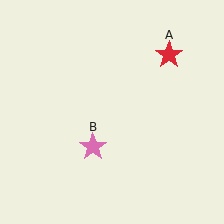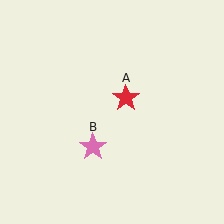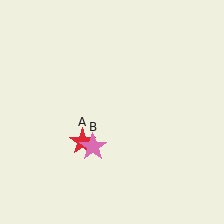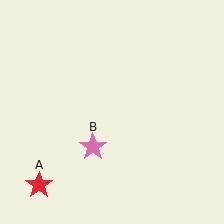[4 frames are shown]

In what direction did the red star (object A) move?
The red star (object A) moved down and to the left.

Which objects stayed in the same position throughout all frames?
Pink star (object B) remained stationary.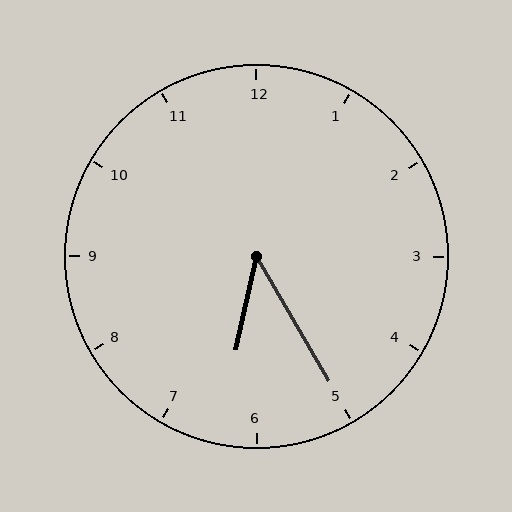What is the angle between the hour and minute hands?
Approximately 42 degrees.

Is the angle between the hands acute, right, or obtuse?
It is acute.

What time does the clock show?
6:25.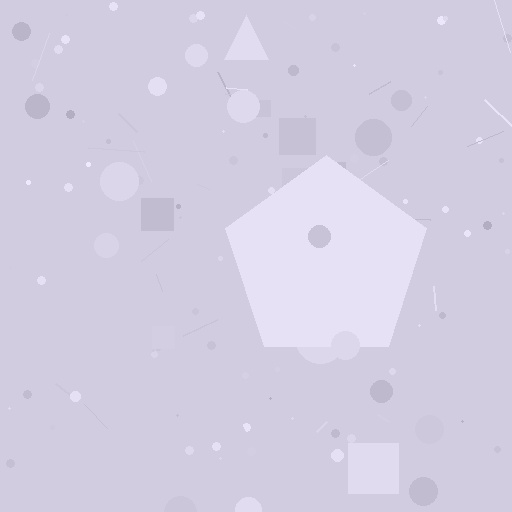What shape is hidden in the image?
A pentagon is hidden in the image.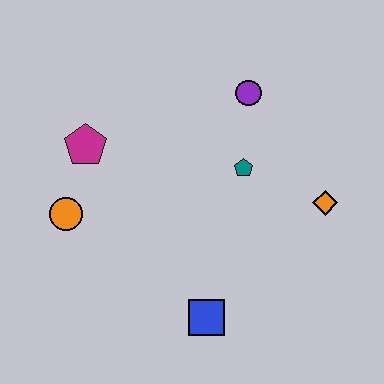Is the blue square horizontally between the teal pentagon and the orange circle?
Yes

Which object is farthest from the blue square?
The purple circle is farthest from the blue square.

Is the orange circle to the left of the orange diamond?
Yes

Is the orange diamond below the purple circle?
Yes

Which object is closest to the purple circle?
The teal pentagon is closest to the purple circle.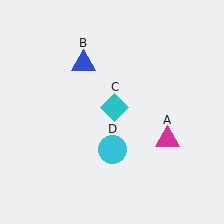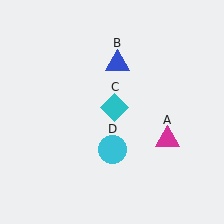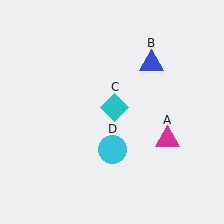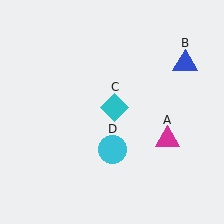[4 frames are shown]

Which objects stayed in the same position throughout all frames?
Magenta triangle (object A) and cyan diamond (object C) and cyan circle (object D) remained stationary.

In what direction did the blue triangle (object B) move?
The blue triangle (object B) moved right.